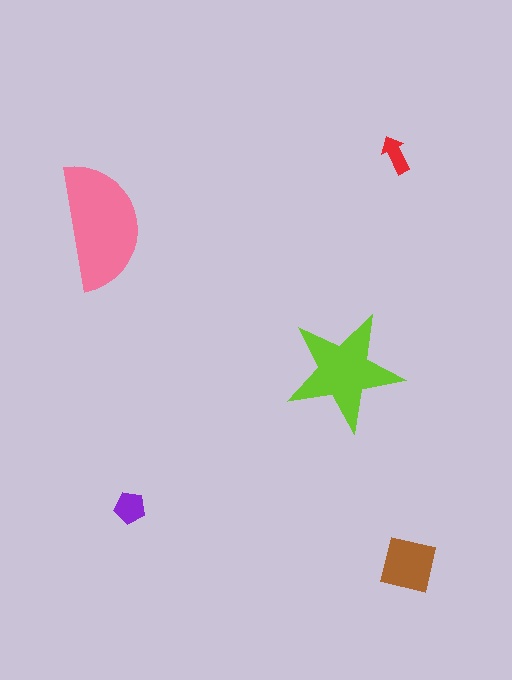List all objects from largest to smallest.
The pink semicircle, the lime star, the brown square, the purple pentagon, the red arrow.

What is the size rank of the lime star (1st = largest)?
2nd.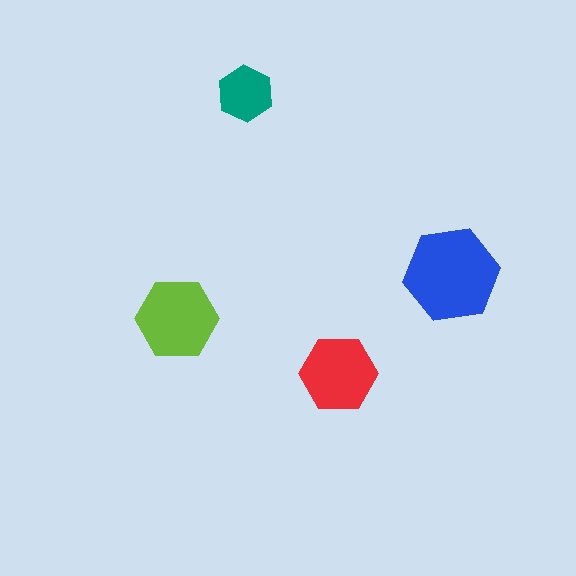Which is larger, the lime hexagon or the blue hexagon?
The blue one.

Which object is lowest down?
The red hexagon is bottommost.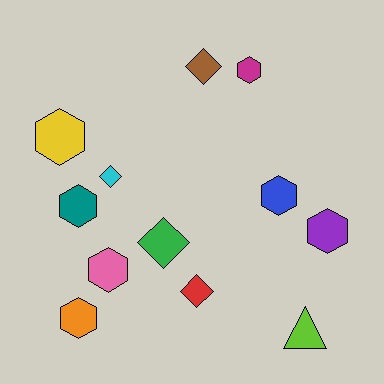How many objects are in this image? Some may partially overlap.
There are 12 objects.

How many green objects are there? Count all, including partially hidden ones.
There is 1 green object.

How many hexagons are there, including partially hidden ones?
There are 7 hexagons.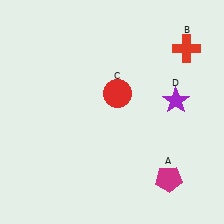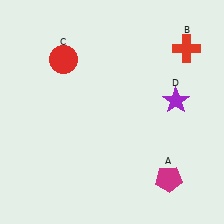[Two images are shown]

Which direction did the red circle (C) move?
The red circle (C) moved left.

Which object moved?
The red circle (C) moved left.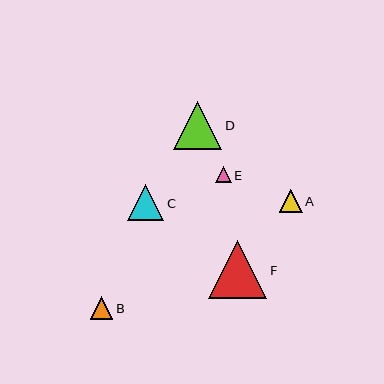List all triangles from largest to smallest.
From largest to smallest: F, D, C, A, B, E.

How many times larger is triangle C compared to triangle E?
Triangle C is approximately 2.3 times the size of triangle E.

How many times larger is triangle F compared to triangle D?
Triangle F is approximately 1.2 times the size of triangle D.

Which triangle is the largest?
Triangle F is the largest with a size of approximately 58 pixels.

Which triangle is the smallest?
Triangle E is the smallest with a size of approximately 16 pixels.